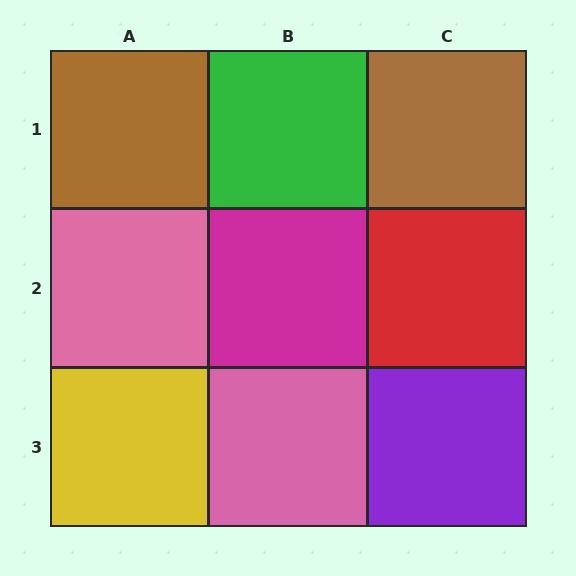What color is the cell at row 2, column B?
Magenta.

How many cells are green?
1 cell is green.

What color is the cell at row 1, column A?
Brown.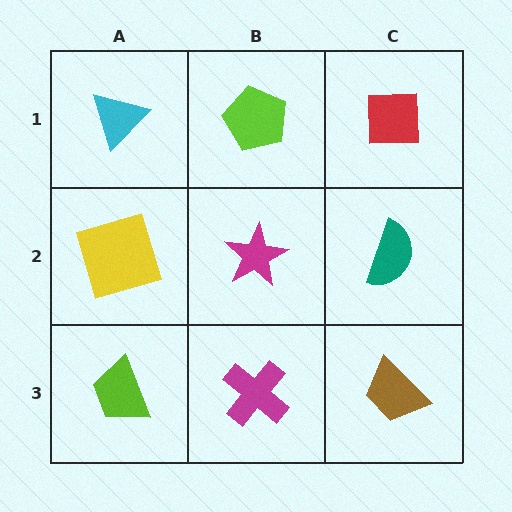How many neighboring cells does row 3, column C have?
2.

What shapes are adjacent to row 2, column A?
A cyan triangle (row 1, column A), a lime trapezoid (row 3, column A), a magenta star (row 2, column B).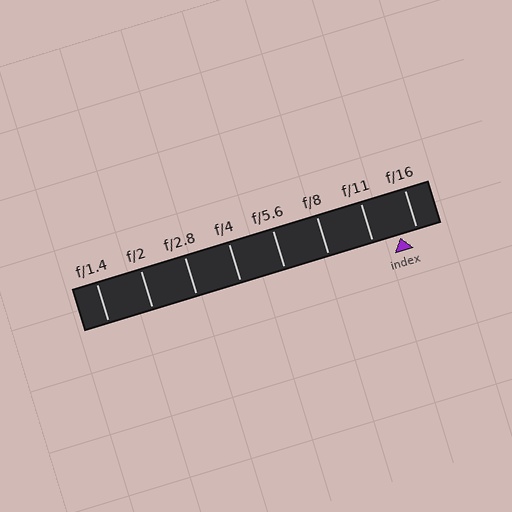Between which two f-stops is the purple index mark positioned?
The index mark is between f/11 and f/16.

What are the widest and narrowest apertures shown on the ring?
The widest aperture shown is f/1.4 and the narrowest is f/16.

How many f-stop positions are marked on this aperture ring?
There are 8 f-stop positions marked.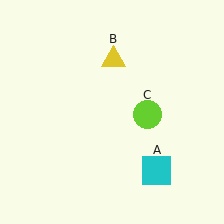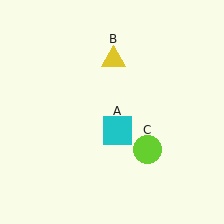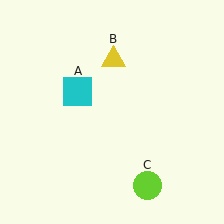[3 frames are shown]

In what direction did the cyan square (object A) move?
The cyan square (object A) moved up and to the left.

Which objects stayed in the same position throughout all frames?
Yellow triangle (object B) remained stationary.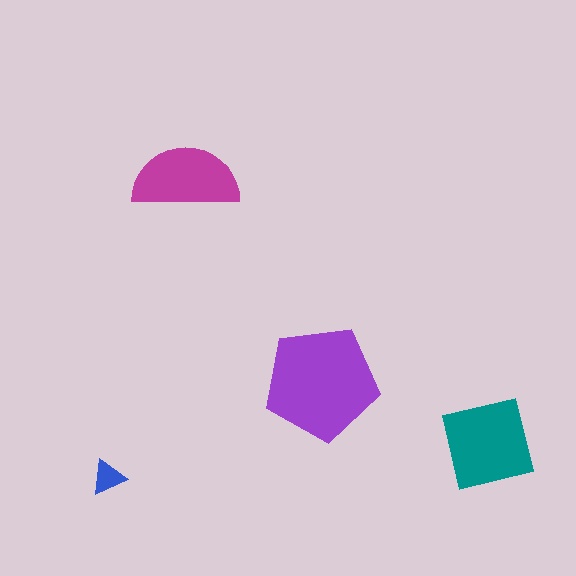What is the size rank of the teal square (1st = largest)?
2nd.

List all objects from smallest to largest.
The blue triangle, the magenta semicircle, the teal square, the purple pentagon.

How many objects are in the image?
There are 4 objects in the image.